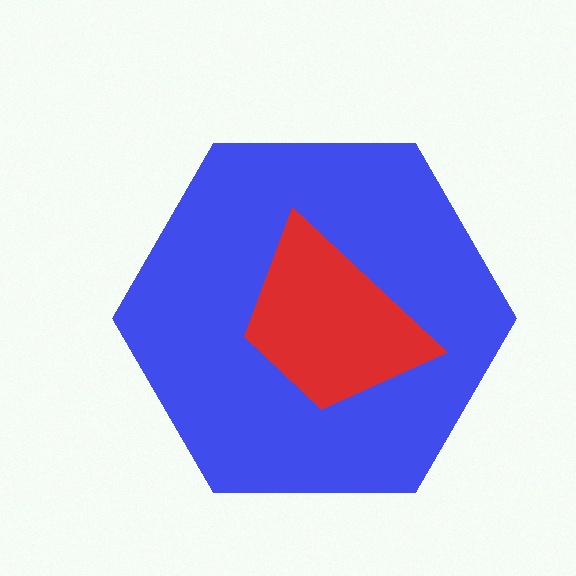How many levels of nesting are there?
2.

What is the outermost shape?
The blue hexagon.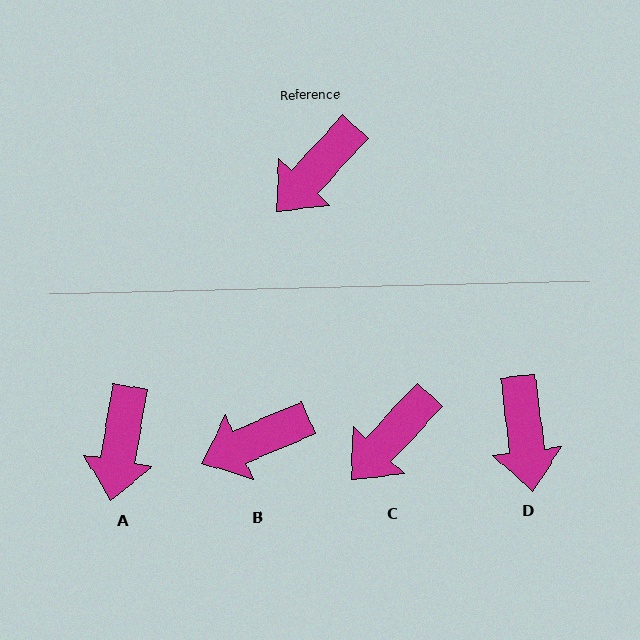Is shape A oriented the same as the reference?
No, it is off by about 33 degrees.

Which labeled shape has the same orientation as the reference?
C.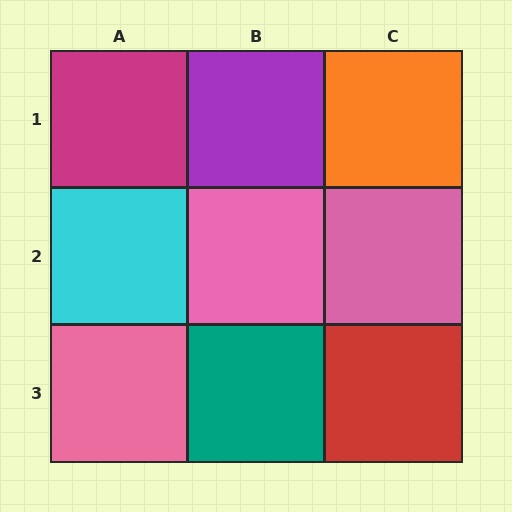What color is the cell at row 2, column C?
Pink.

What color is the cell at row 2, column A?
Cyan.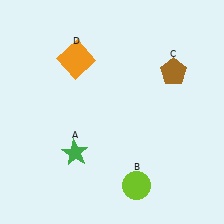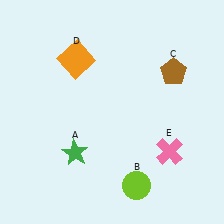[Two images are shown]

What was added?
A pink cross (E) was added in Image 2.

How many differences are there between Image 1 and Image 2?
There is 1 difference between the two images.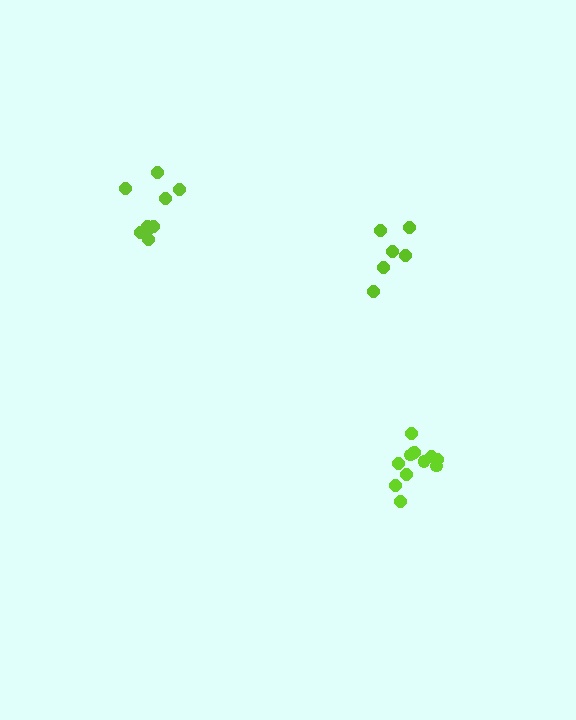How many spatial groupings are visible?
There are 3 spatial groupings.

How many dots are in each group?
Group 1: 6 dots, Group 2: 12 dots, Group 3: 9 dots (27 total).